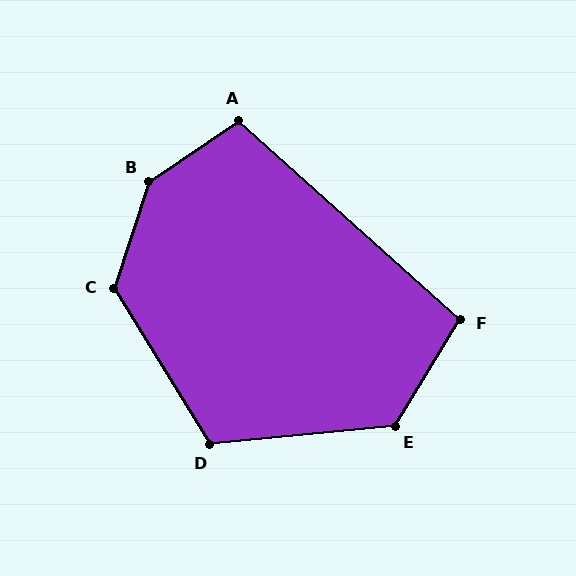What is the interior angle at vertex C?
Approximately 130 degrees (obtuse).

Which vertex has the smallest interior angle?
F, at approximately 101 degrees.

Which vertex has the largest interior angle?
B, at approximately 143 degrees.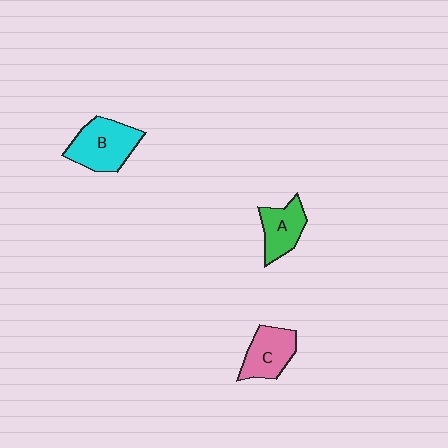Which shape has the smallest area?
Shape A (green).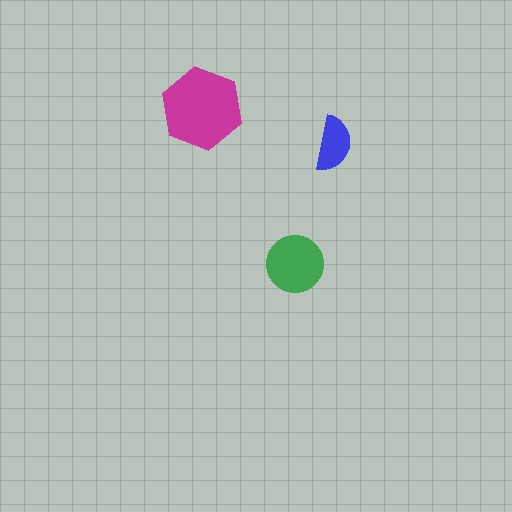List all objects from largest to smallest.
The magenta hexagon, the green circle, the blue semicircle.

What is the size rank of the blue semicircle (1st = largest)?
3rd.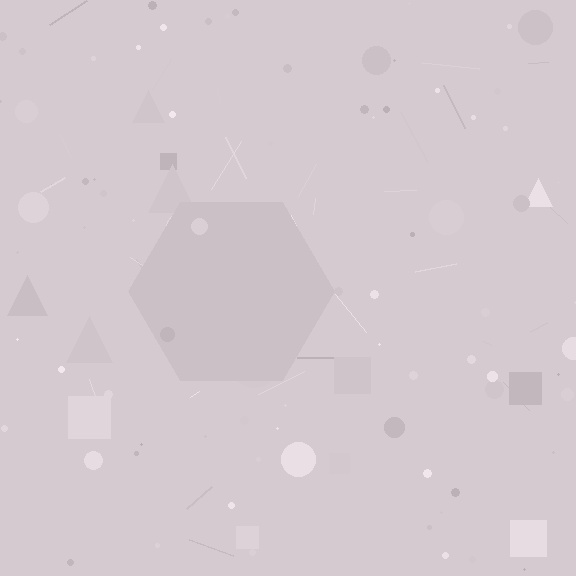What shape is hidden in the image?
A hexagon is hidden in the image.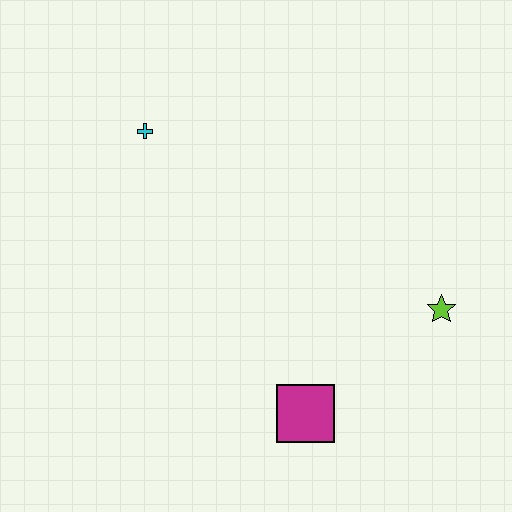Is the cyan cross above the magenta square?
Yes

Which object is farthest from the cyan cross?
The lime star is farthest from the cyan cross.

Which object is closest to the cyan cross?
The magenta square is closest to the cyan cross.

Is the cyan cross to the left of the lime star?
Yes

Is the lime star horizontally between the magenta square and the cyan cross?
No